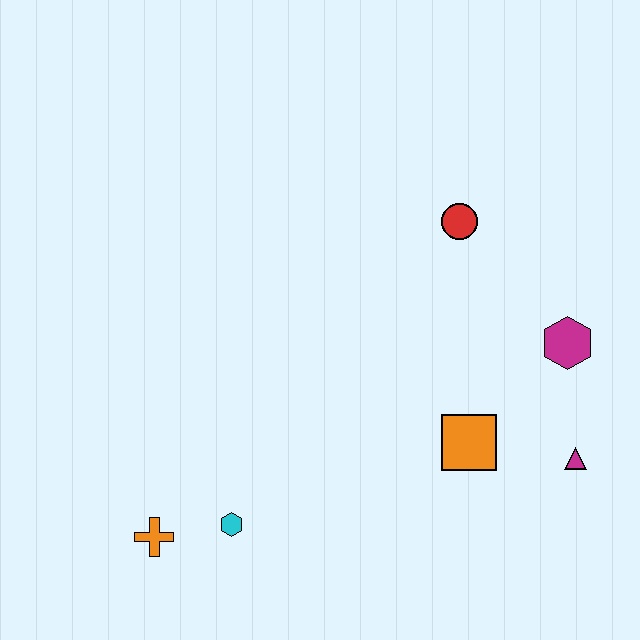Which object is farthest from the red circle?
The orange cross is farthest from the red circle.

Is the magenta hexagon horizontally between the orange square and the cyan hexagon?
No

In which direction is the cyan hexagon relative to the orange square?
The cyan hexagon is to the left of the orange square.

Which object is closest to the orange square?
The magenta triangle is closest to the orange square.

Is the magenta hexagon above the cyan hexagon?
Yes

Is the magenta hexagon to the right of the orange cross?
Yes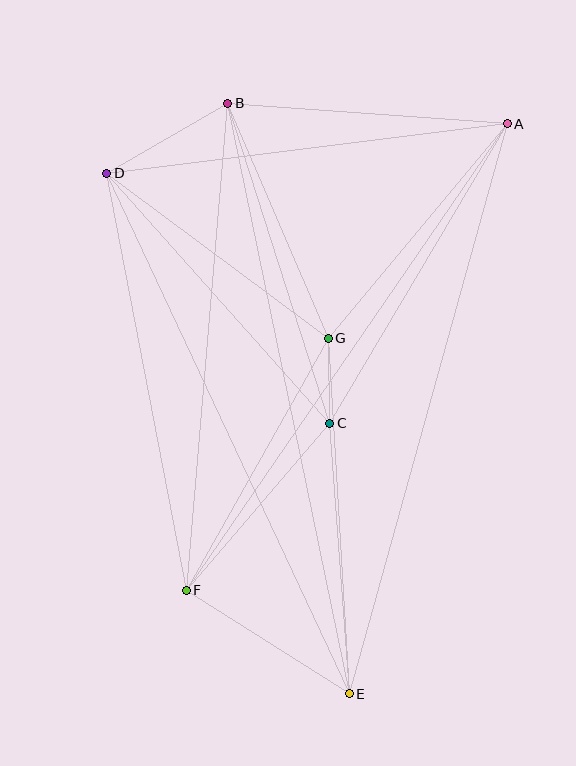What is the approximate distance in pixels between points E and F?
The distance between E and F is approximately 193 pixels.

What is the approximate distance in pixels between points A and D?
The distance between A and D is approximately 404 pixels.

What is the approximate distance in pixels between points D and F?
The distance between D and F is approximately 425 pixels.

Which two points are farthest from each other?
Points B and E are farthest from each other.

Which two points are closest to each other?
Points C and G are closest to each other.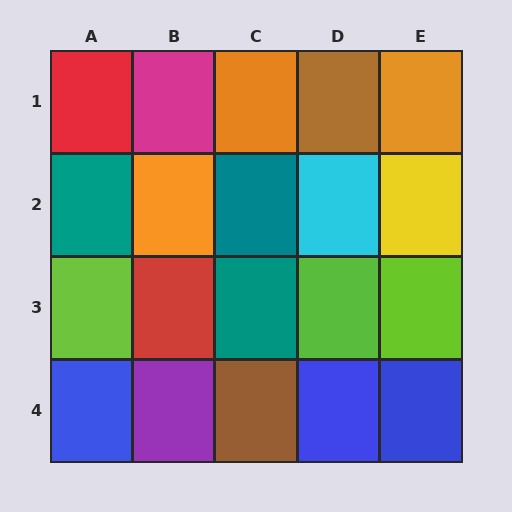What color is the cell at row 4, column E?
Blue.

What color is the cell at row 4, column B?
Purple.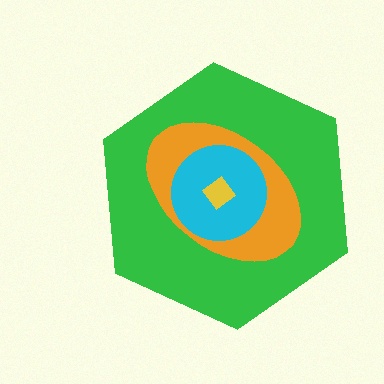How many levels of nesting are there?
4.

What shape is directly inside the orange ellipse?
The cyan circle.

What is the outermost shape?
The green hexagon.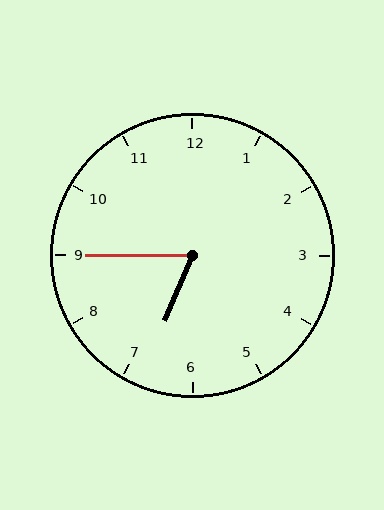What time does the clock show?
6:45.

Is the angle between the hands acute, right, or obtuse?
It is acute.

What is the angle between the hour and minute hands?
Approximately 68 degrees.